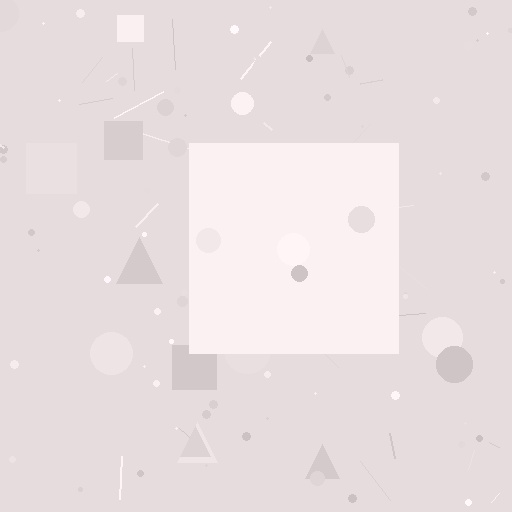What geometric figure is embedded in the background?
A square is embedded in the background.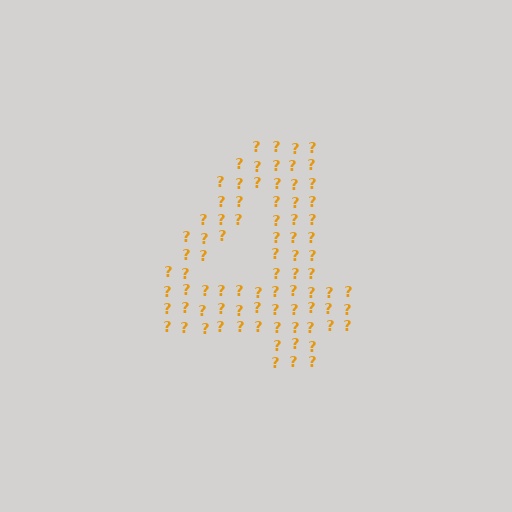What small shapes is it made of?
It is made of small question marks.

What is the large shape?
The large shape is the digit 4.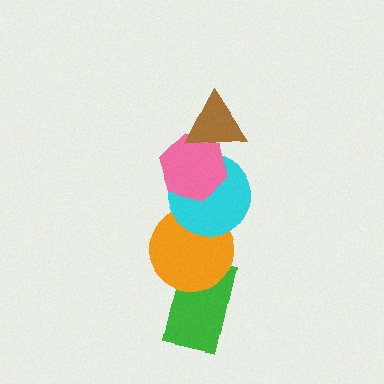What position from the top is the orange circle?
The orange circle is 4th from the top.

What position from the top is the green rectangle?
The green rectangle is 5th from the top.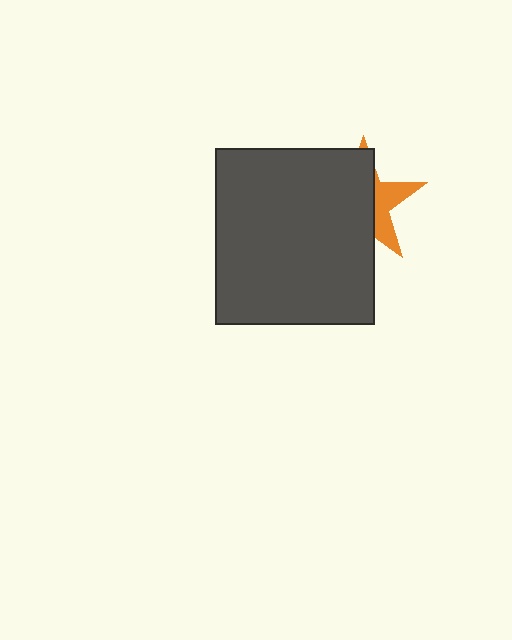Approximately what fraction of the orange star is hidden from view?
Roughly 68% of the orange star is hidden behind the dark gray rectangle.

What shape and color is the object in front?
The object in front is a dark gray rectangle.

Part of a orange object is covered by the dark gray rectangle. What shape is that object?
It is a star.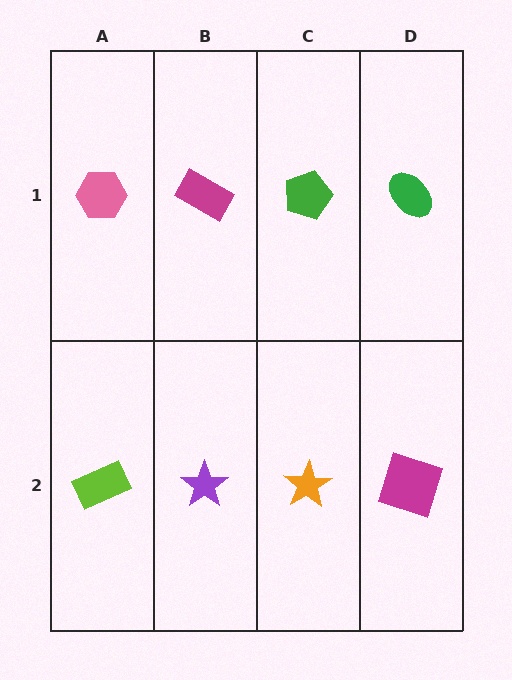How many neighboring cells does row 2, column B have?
3.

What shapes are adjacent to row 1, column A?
A lime rectangle (row 2, column A), a magenta rectangle (row 1, column B).